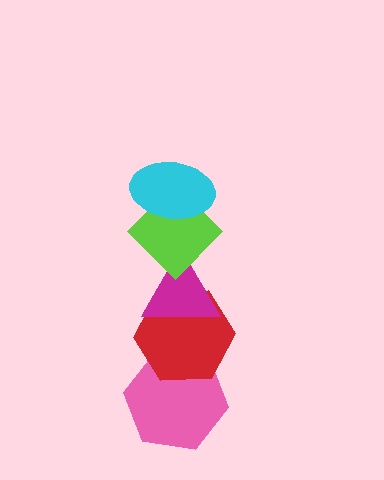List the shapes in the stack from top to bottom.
From top to bottom: the cyan ellipse, the lime diamond, the magenta triangle, the red hexagon, the pink hexagon.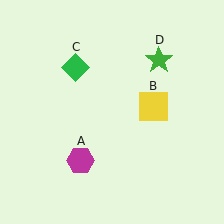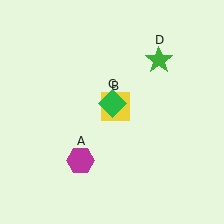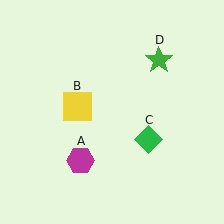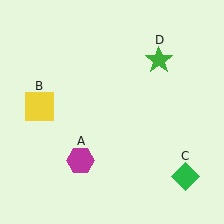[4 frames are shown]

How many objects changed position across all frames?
2 objects changed position: yellow square (object B), green diamond (object C).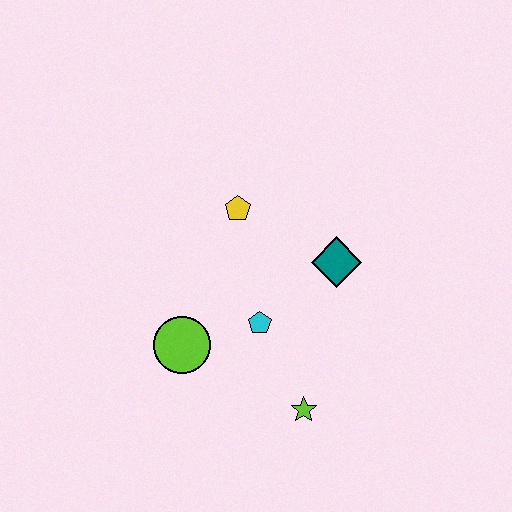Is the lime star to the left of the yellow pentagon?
No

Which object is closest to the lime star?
The cyan pentagon is closest to the lime star.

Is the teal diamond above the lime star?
Yes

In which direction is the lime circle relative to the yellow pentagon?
The lime circle is below the yellow pentagon.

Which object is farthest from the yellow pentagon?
The lime star is farthest from the yellow pentagon.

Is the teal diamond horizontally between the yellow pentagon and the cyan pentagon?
No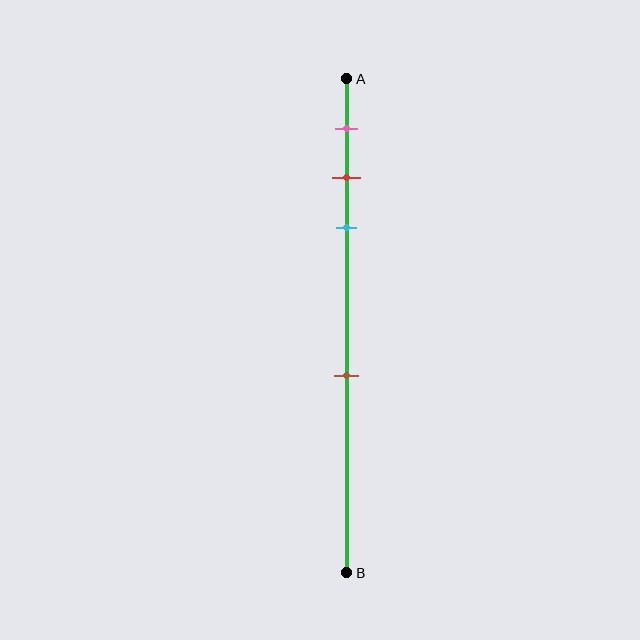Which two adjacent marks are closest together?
The red and cyan marks are the closest adjacent pair.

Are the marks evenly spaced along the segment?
No, the marks are not evenly spaced.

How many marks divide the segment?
There are 4 marks dividing the segment.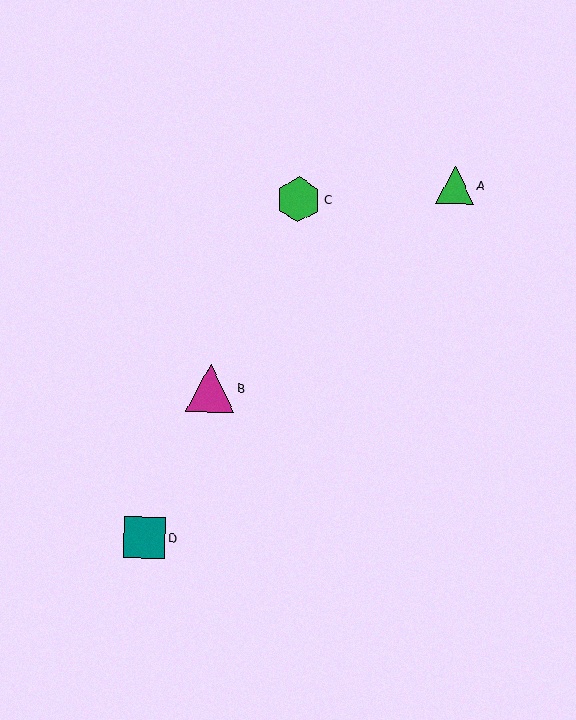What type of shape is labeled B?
Shape B is a magenta triangle.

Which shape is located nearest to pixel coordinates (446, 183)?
The green triangle (labeled A) at (455, 185) is nearest to that location.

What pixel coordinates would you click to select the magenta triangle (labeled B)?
Click at (210, 388) to select the magenta triangle B.